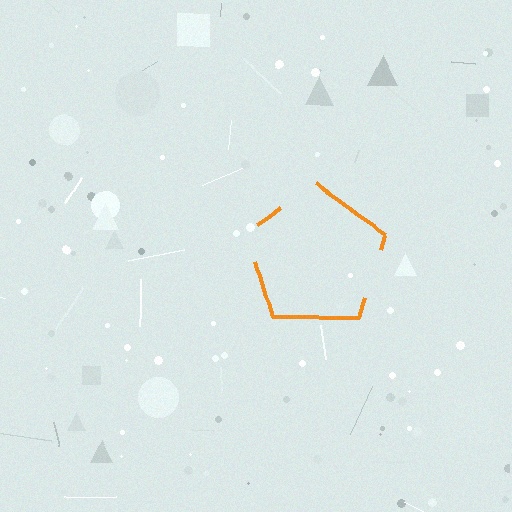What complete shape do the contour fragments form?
The contour fragments form a pentagon.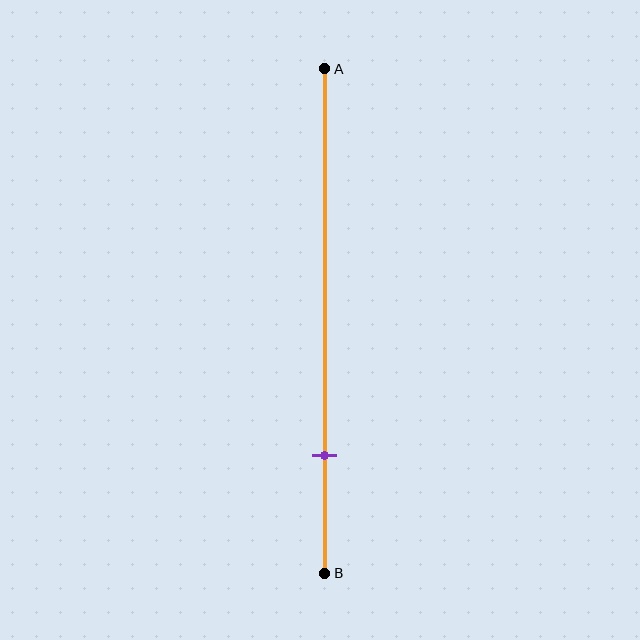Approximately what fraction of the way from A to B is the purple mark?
The purple mark is approximately 75% of the way from A to B.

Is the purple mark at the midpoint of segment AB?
No, the mark is at about 75% from A, not at the 50% midpoint.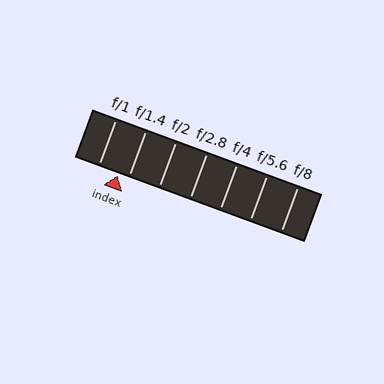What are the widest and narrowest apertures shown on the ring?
The widest aperture shown is f/1 and the narrowest is f/8.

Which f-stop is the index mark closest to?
The index mark is closest to f/1.4.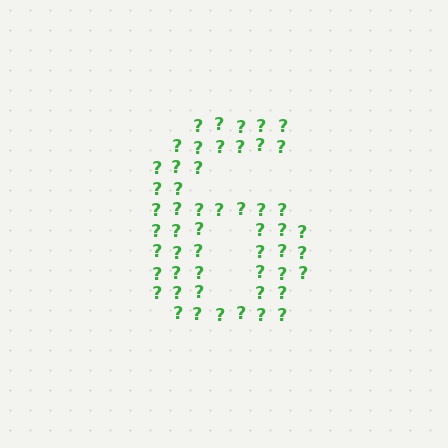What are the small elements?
The small elements are question marks.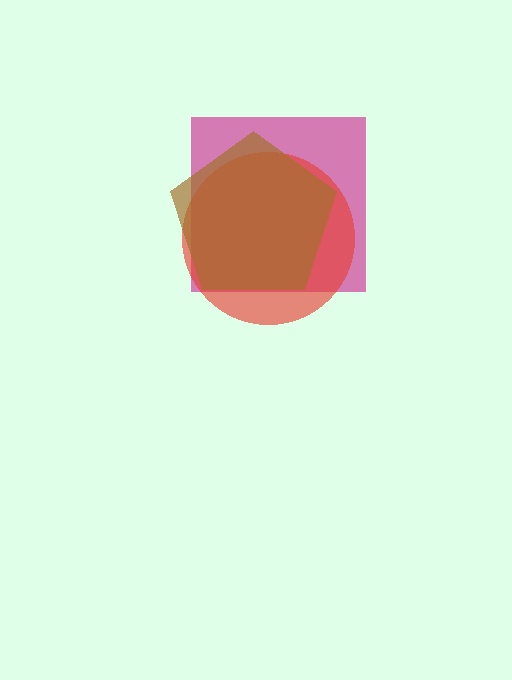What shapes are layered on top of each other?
The layered shapes are: a magenta square, a red circle, a brown pentagon.